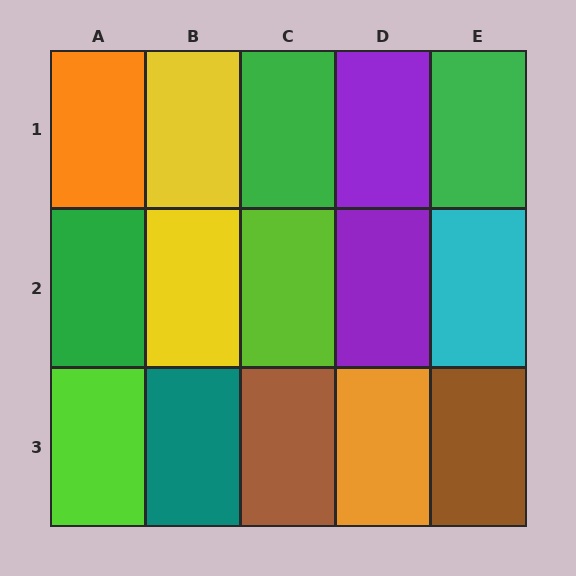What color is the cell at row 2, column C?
Lime.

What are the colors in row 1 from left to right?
Orange, yellow, green, purple, green.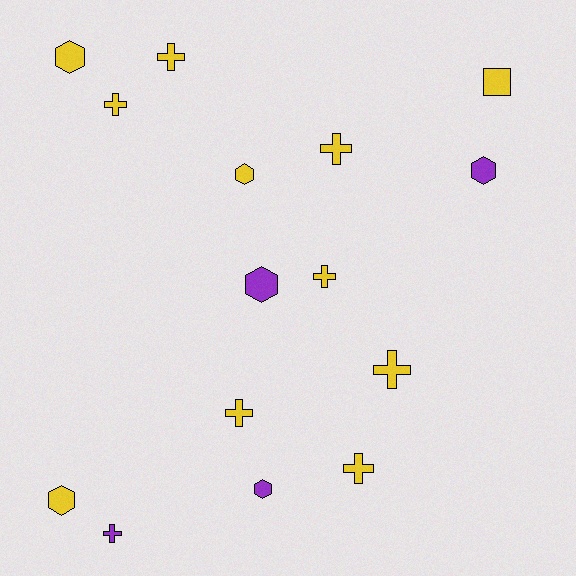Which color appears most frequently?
Yellow, with 11 objects.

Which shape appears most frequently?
Cross, with 8 objects.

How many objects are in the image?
There are 15 objects.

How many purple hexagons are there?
There are 3 purple hexagons.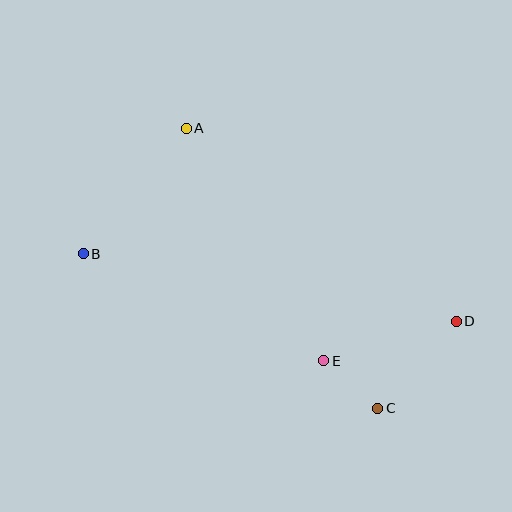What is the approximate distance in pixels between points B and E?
The distance between B and E is approximately 263 pixels.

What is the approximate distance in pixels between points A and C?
The distance between A and C is approximately 339 pixels.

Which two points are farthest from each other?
Points B and D are farthest from each other.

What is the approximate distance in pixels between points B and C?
The distance between B and C is approximately 333 pixels.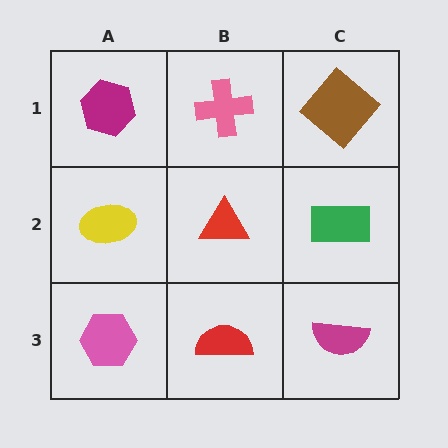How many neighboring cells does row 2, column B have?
4.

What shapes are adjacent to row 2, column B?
A pink cross (row 1, column B), a red semicircle (row 3, column B), a yellow ellipse (row 2, column A), a green rectangle (row 2, column C).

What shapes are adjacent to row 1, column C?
A green rectangle (row 2, column C), a pink cross (row 1, column B).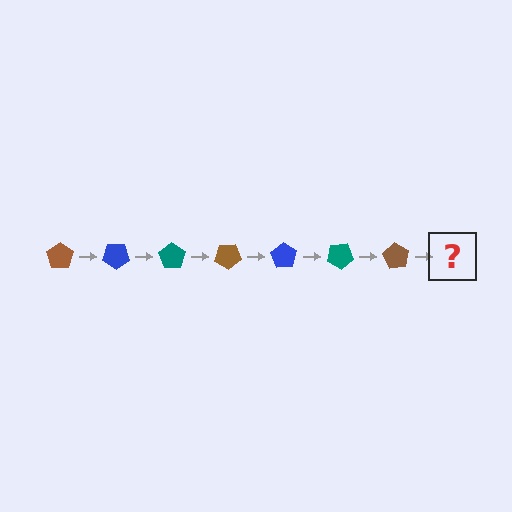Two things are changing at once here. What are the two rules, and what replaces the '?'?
The two rules are that it rotates 35 degrees each step and the color cycles through brown, blue, and teal. The '?' should be a blue pentagon, rotated 245 degrees from the start.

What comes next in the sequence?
The next element should be a blue pentagon, rotated 245 degrees from the start.